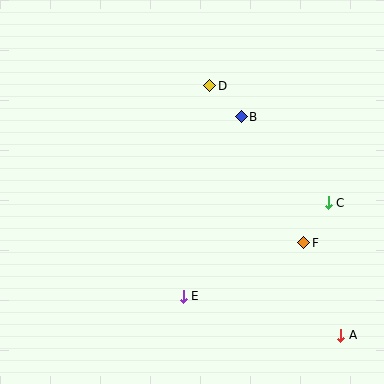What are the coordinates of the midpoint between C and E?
The midpoint between C and E is at (256, 249).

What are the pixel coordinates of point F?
Point F is at (304, 243).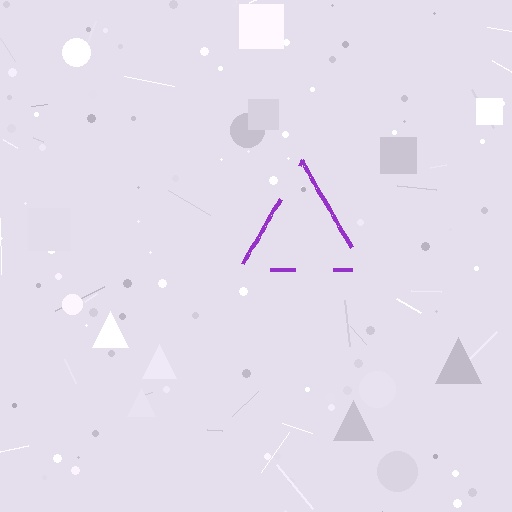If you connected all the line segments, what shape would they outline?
They would outline a triangle.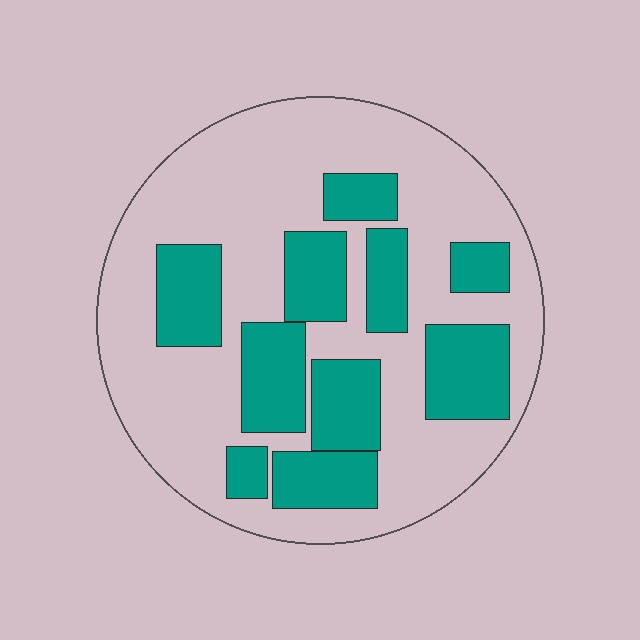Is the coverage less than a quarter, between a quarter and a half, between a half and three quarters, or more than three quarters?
Between a quarter and a half.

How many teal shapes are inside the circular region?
10.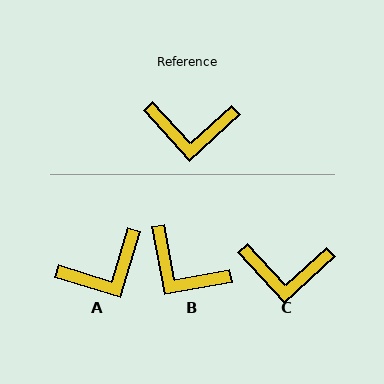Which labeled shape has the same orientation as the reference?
C.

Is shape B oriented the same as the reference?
No, it is off by about 32 degrees.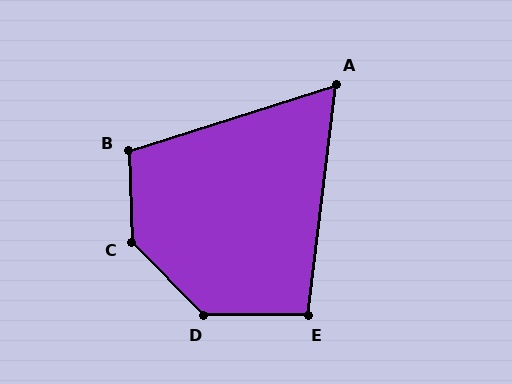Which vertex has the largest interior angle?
C, at approximately 138 degrees.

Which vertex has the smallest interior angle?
A, at approximately 65 degrees.